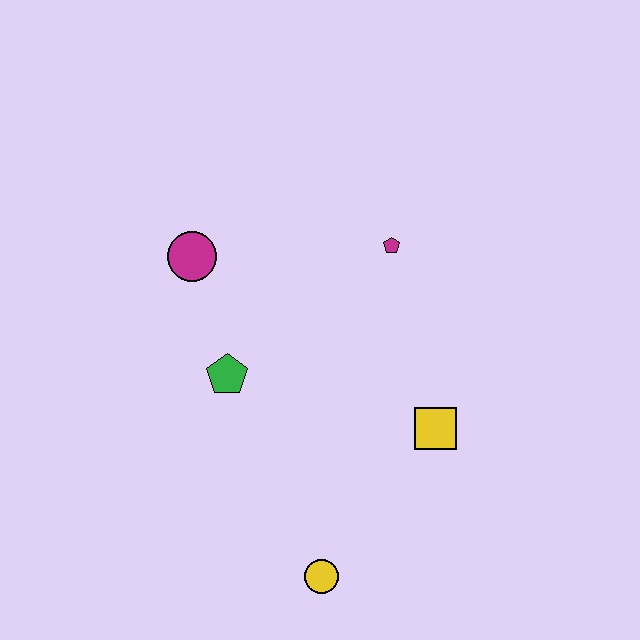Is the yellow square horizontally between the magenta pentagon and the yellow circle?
No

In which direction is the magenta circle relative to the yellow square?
The magenta circle is to the left of the yellow square.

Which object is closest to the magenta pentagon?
The yellow square is closest to the magenta pentagon.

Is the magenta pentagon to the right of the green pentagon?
Yes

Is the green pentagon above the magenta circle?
No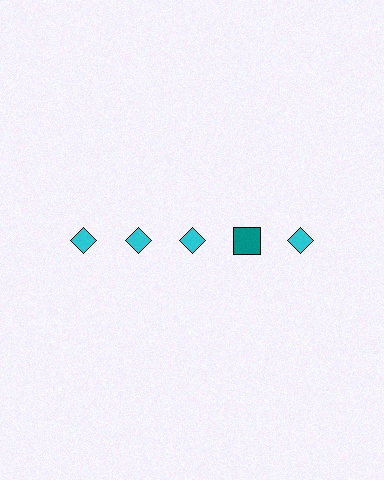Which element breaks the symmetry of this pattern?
The teal square in the top row, second from right column breaks the symmetry. All other shapes are cyan diamonds.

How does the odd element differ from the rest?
It differs in both color (teal instead of cyan) and shape (square instead of diamond).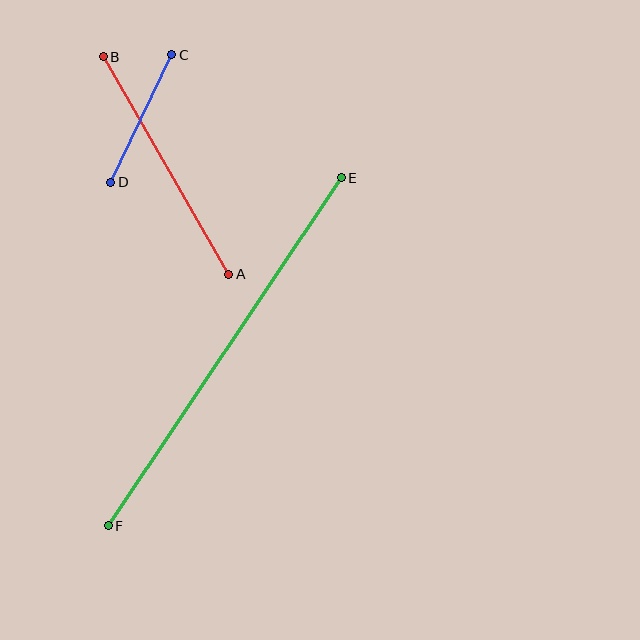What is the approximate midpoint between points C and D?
The midpoint is at approximately (141, 118) pixels.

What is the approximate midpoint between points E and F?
The midpoint is at approximately (225, 352) pixels.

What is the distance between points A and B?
The distance is approximately 251 pixels.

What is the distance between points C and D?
The distance is approximately 141 pixels.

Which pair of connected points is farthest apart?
Points E and F are farthest apart.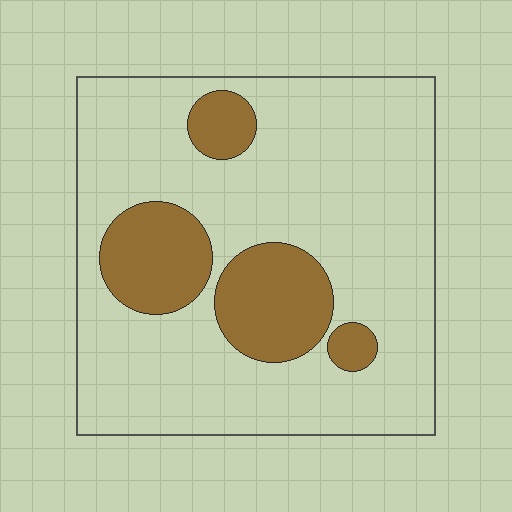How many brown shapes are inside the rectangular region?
4.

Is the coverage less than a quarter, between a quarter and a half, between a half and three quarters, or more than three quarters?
Less than a quarter.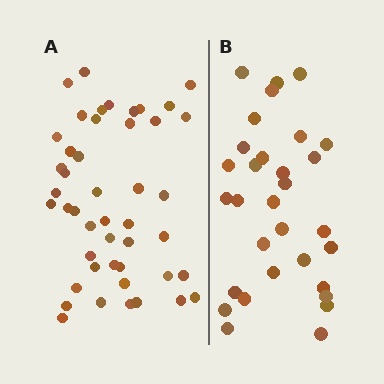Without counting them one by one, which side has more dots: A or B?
Region A (the left region) has more dots.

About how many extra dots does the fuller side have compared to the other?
Region A has approximately 15 more dots than region B.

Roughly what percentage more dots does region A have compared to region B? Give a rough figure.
About 50% more.